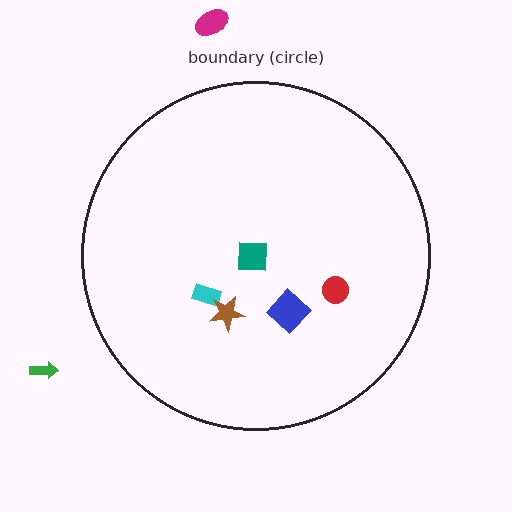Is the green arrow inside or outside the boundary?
Outside.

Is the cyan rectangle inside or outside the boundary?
Inside.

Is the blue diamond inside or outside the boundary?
Inside.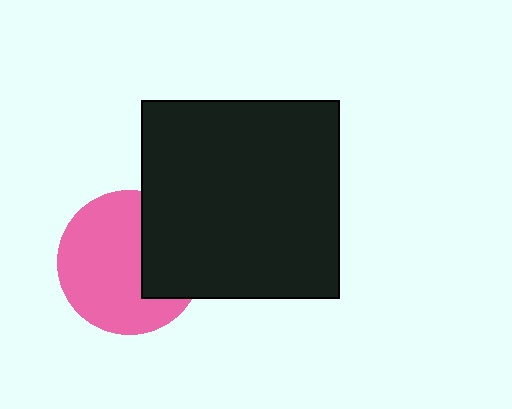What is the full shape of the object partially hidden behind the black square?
The partially hidden object is a pink circle.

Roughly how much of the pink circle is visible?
Most of it is visible (roughly 67%).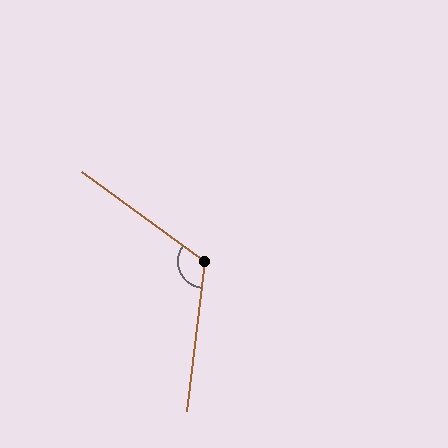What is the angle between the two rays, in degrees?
Approximately 119 degrees.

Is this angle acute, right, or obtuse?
It is obtuse.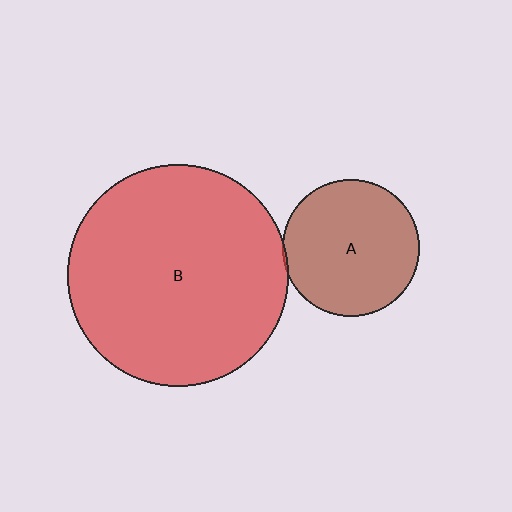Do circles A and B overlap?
Yes.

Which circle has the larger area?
Circle B (red).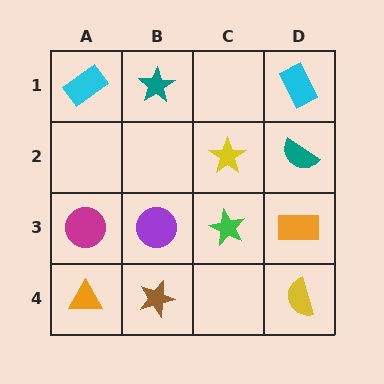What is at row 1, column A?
A cyan rectangle.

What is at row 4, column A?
An orange triangle.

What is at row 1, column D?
A cyan rectangle.